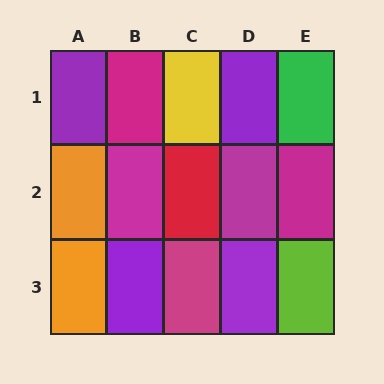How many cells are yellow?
1 cell is yellow.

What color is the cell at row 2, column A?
Orange.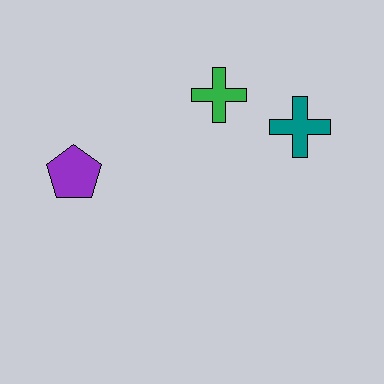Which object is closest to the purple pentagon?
The green cross is closest to the purple pentagon.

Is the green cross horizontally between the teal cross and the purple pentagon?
Yes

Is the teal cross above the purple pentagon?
Yes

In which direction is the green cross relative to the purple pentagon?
The green cross is to the right of the purple pentagon.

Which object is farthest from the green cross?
The purple pentagon is farthest from the green cross.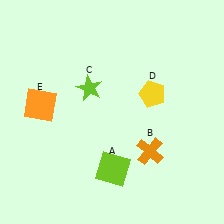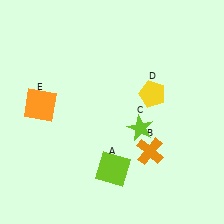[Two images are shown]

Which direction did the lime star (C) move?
The lime star (C) moved right.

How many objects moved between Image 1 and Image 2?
1 object moved between the two images.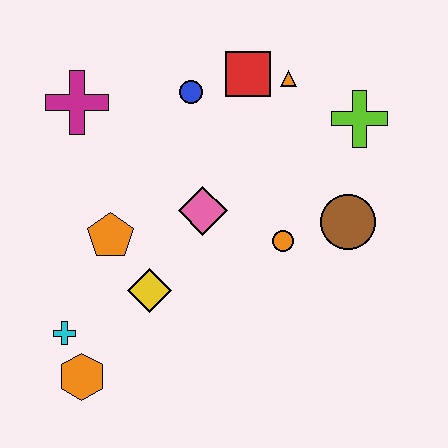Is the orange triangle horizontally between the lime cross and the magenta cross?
Yes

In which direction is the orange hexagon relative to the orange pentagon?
The orange hexagon is below the orange pentagon.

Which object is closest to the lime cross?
The orange triangle is closest to the lime cross.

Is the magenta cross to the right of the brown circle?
No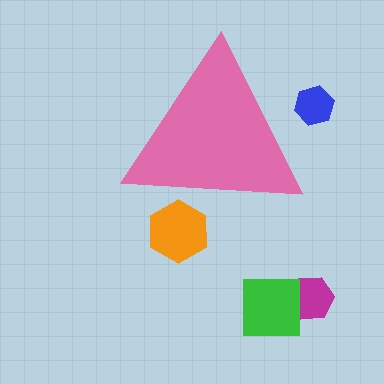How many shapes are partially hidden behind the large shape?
2 shapes are partially hidden.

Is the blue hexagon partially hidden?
Yes, the blue hexagon is partially hidden behind the pink triangle.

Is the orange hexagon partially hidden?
Yes, the orange hexagon is partially hidden behind the pink triangle.